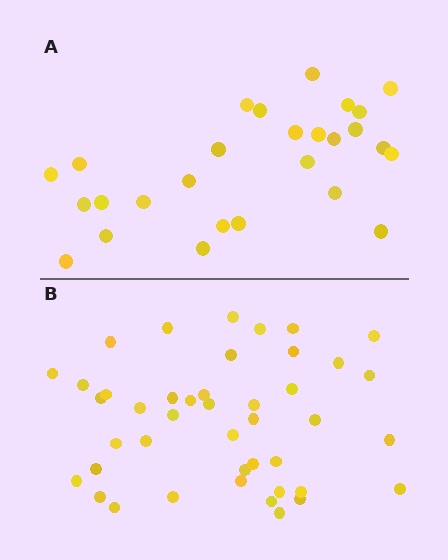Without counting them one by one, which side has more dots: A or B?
Region B (the bottom region) has more dots.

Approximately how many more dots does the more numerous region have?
Region B has approximately 15 more dots than region A.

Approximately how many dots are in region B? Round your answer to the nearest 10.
About 40 dots. (The exact count is 43, which rounds to 40.)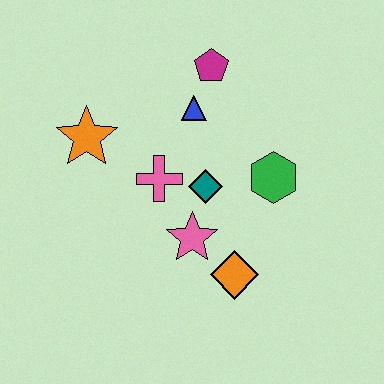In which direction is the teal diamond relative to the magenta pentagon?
The teal diamond is below the magenta pentagon.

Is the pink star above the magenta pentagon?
No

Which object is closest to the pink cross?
The teal diamond is closest to the pink cross.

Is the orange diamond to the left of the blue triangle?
No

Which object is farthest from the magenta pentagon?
The orange diamond is farthest from the magenta pentagon.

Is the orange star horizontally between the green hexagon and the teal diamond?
No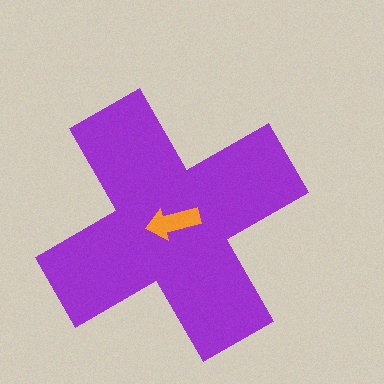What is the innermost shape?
The orange arrow.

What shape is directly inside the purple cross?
The orange arrow.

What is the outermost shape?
The purple cross.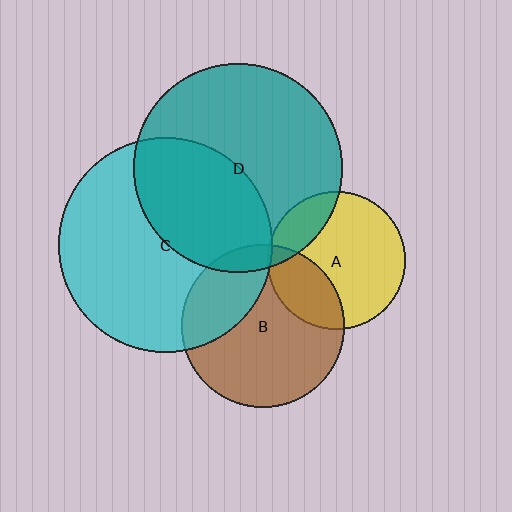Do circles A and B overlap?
Yes.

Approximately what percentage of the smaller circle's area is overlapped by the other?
Approximately 30%.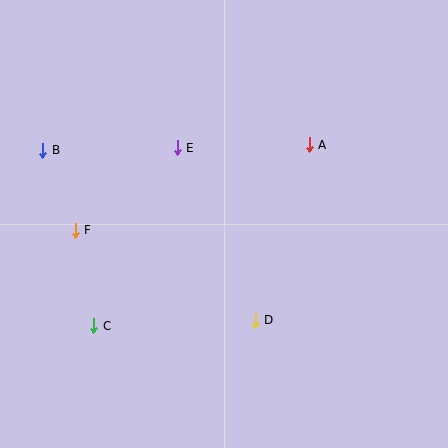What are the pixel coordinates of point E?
Point E is at (177, 148).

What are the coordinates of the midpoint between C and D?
The midpoint between C and D is at (175, 323).